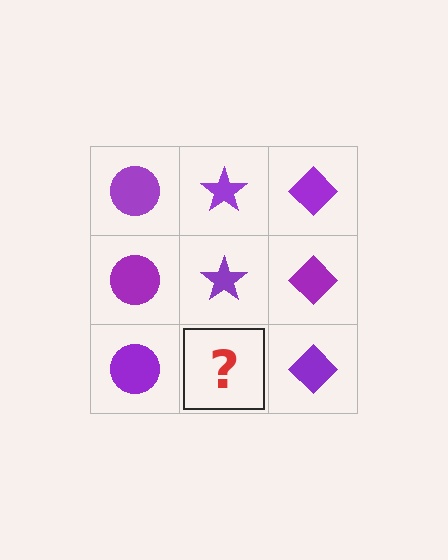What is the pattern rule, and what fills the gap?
The rule is that each column has a consistent shape. The gap should be filled with a purple star.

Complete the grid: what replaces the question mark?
The question mark should be replaced with a purple star.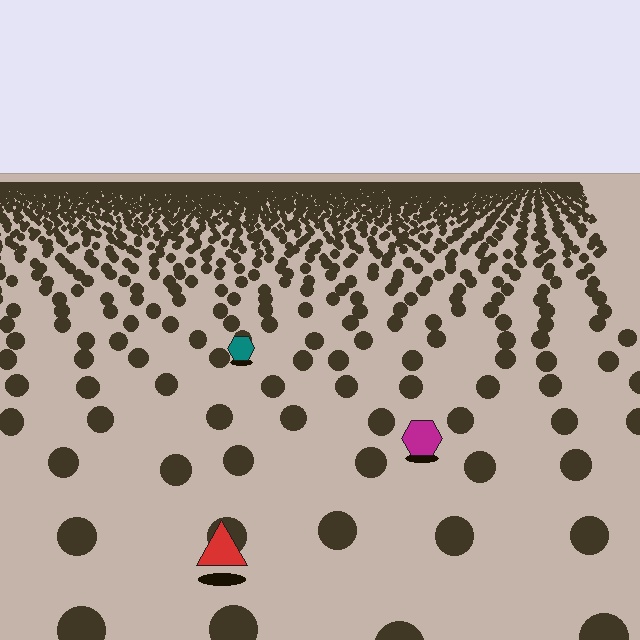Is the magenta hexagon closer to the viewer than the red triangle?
No. The red triangle is closer — you can tell from the texture gradient: the ground texture is coarser near it.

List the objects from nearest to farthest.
From nearest to farthest: the red triangle, the magenta hexagon, the teal hexagon.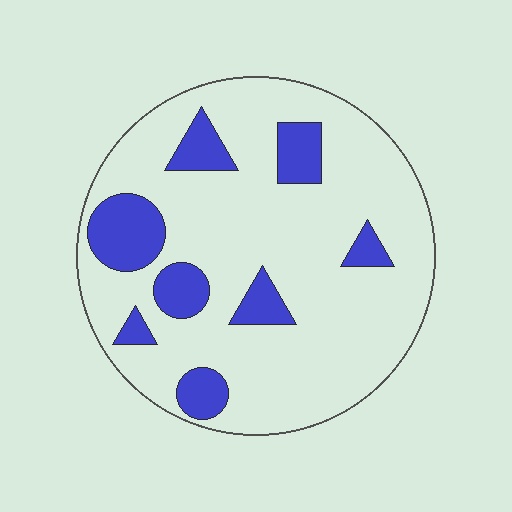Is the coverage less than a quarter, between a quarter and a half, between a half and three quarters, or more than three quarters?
Less than a quarter.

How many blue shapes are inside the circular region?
8.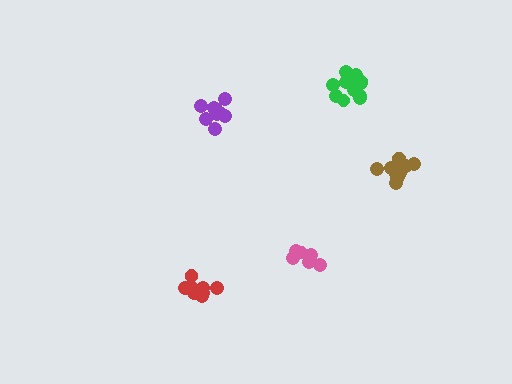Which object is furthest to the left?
The red cluster is leftmost.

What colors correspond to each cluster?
The clusters are colored: green, red, purple, brown, pink.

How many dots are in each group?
Group 1: 13 dots, Group 2: 8 dots, Group 3: 9 dots, Group 4: 11 dots, Group 5: 7 dots (48 total).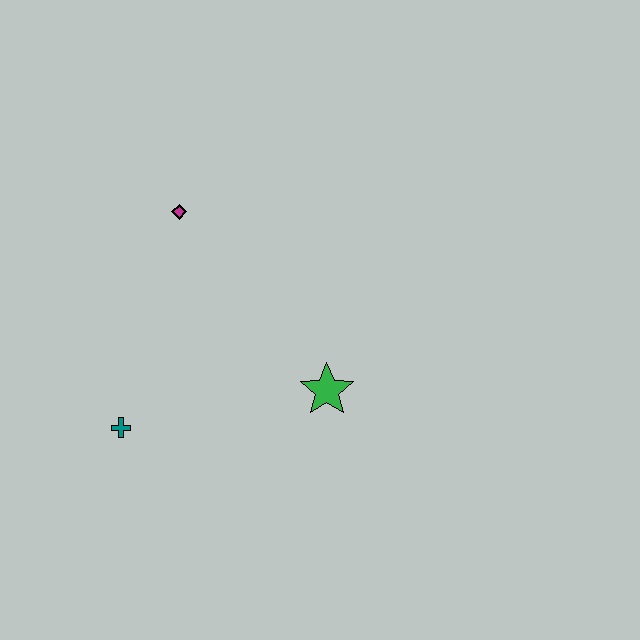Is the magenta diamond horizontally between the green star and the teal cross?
Yes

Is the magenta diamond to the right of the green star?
No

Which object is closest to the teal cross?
The green star is closest to the teal cross.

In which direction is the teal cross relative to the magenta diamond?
The teal cross is below the magenta diamond.